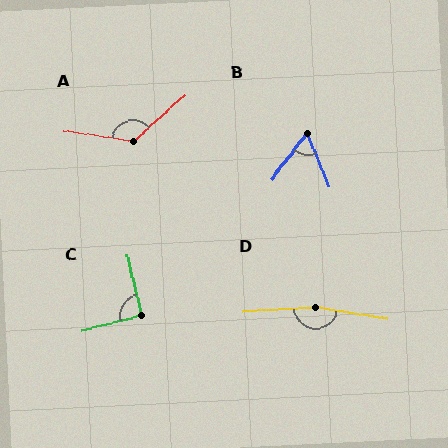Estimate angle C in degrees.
Approximately 91 degrees.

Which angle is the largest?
D, at approximately 167 degrees.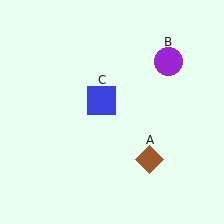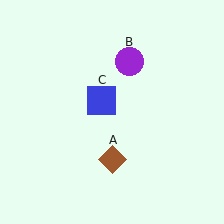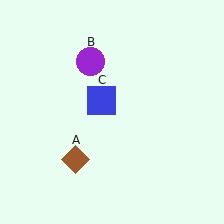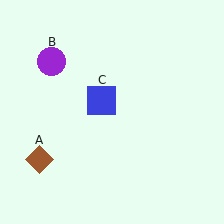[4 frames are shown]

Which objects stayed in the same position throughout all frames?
Blue square (object C) remained stationary.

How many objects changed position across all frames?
2 objects changed position: brown diamond (object A), purple circle (object B).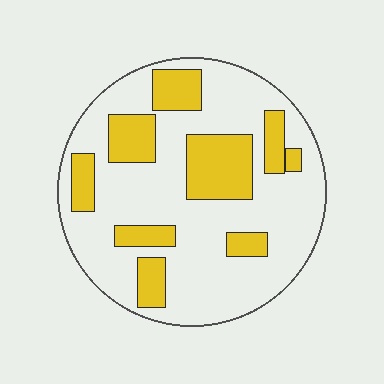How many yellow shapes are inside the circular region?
9.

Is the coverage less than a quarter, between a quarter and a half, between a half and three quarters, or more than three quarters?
Between a quarter and a half.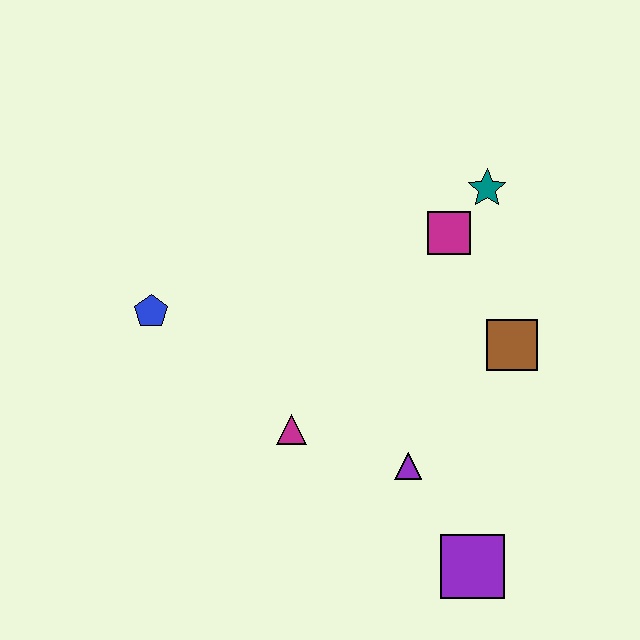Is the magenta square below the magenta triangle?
No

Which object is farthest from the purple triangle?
The blue pentagon is farthest from the purple triangle.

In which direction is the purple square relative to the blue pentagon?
The purple square is to the right of the blue pentagon.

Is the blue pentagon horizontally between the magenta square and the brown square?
No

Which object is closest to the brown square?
The magenta square is closest to the brown square.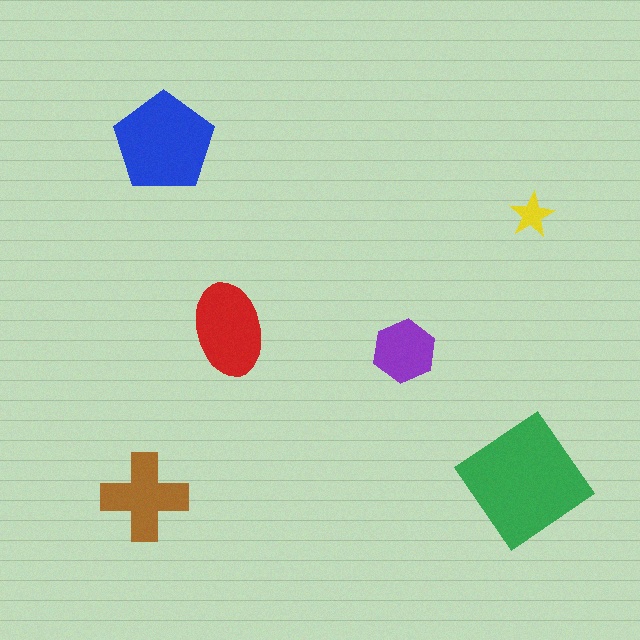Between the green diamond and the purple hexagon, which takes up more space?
The green diamond.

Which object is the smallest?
The yellow star.